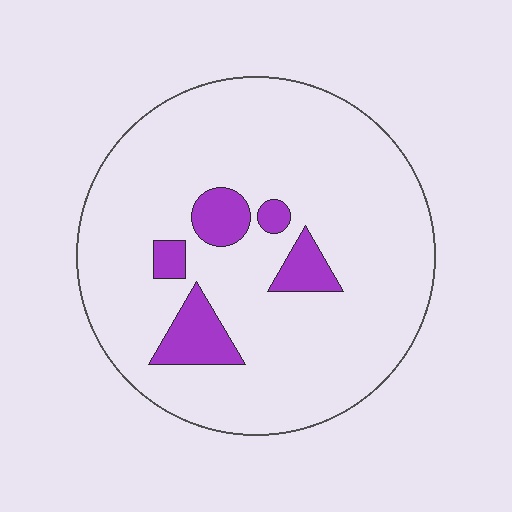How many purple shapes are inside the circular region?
5.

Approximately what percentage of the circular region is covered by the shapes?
Approximately 10%.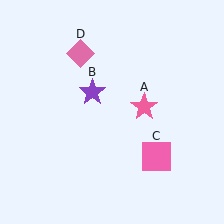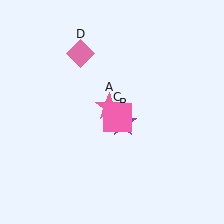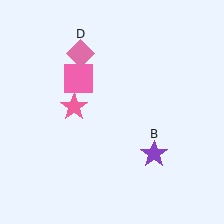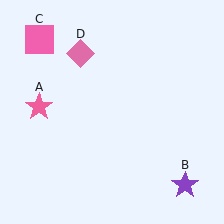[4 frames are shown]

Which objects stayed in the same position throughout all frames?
Pink diamond (object D) remained stationary.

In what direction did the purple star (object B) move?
The purple star (object B) moved down and to the right.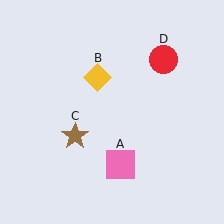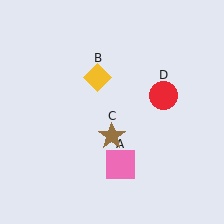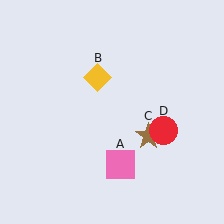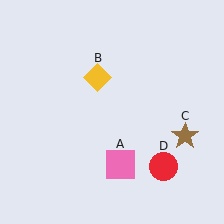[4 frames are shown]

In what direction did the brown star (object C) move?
The brown star (object C) moved right.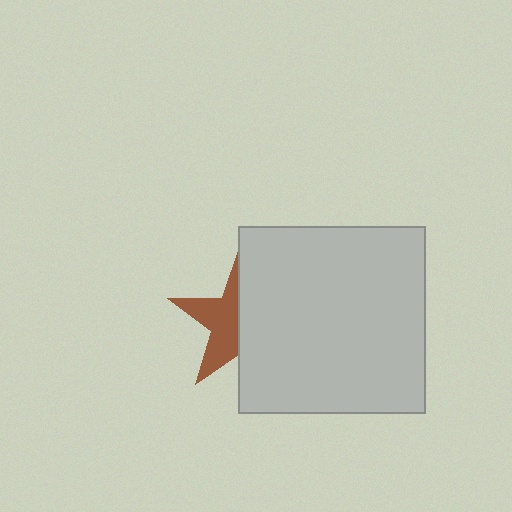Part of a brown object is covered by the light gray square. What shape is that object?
It is a star.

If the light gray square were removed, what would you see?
You would see the complete brown star.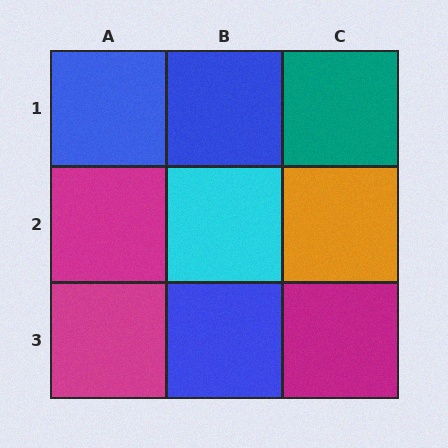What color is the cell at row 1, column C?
Teal.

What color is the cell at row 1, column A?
Blue.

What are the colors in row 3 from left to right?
Magenta, blue, magenta.